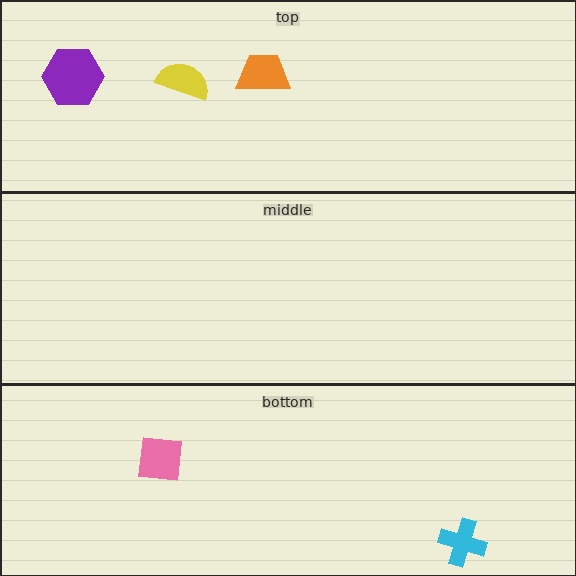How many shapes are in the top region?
3.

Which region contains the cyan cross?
The bottom region.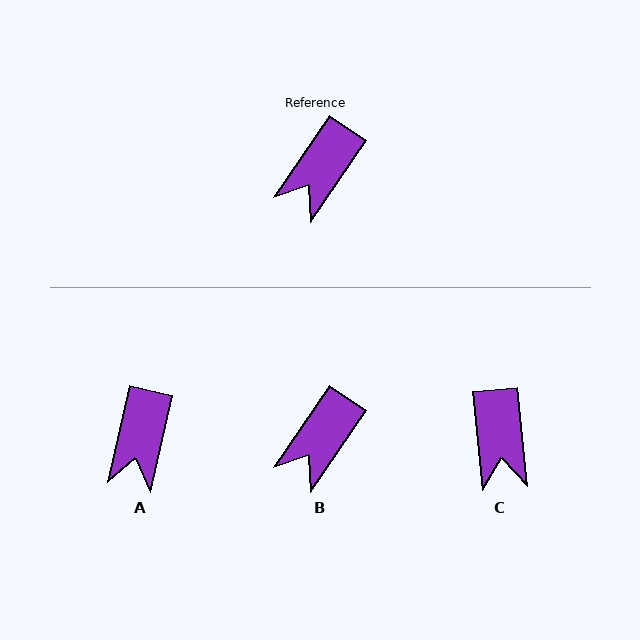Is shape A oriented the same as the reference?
No, it is off by about 22 degrees.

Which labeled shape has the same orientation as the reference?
B.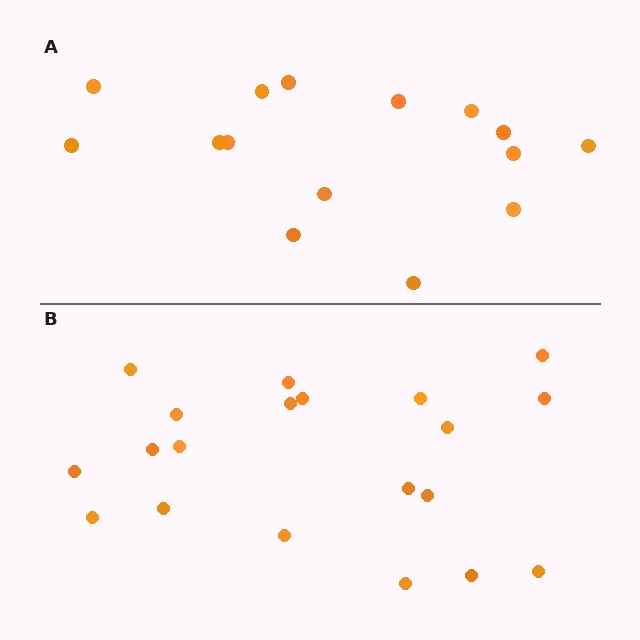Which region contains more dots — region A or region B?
Region B (the bottom region) has more dots.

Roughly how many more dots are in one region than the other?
Region B has about 5 more dots than region A.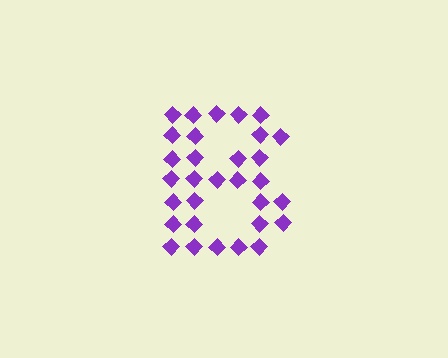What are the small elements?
The small elements are diamonds.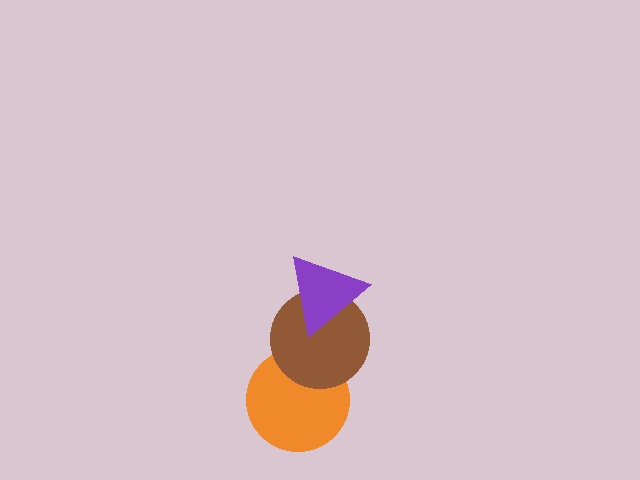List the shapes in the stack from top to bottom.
From top to bottom: the purple triangle, the brown circle, the orange circle.